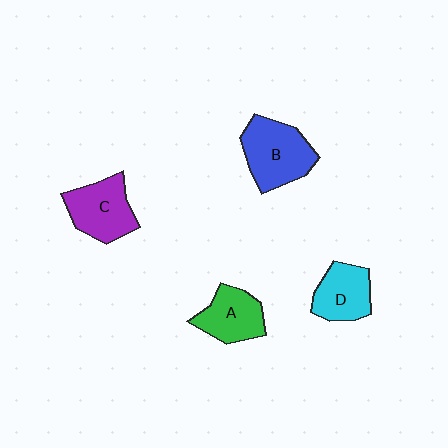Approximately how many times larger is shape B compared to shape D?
Approximately 1.4 times.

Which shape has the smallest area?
Shape D (cyan).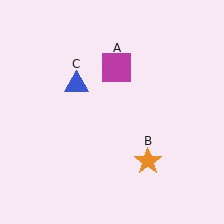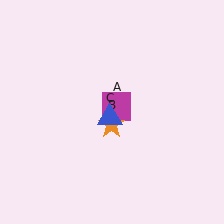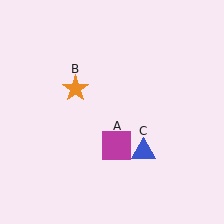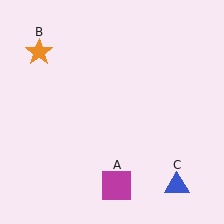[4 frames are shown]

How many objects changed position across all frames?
3 objects changed position: magenta square (object A), orange star (object B), blue triangle (object C).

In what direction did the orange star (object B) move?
The orange star (object B) moved up and to the left.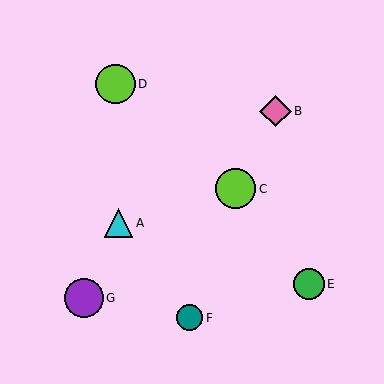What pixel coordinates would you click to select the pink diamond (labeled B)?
Click at (275, 111) to select the pink diamond B.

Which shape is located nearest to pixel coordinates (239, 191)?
The lime circle (labeled C) at (236, 189) is nearest to that location.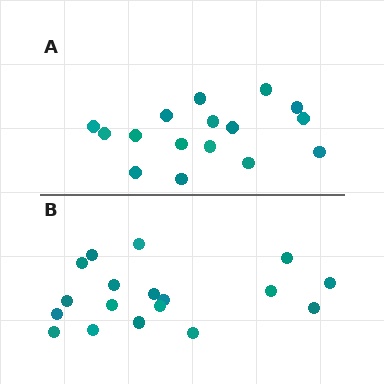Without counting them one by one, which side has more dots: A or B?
Region B (the bottom region) has more dots.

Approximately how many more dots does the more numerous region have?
Region B has just a few more — roughly 2 or 3 more dots than region A.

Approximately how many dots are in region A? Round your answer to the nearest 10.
About 20 dots. (The exact count is 16, which rounds to 20.)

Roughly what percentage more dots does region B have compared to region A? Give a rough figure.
About 10% more.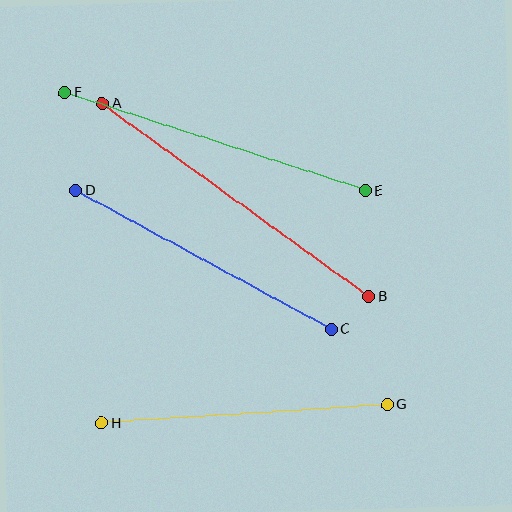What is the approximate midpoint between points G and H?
The midpoint is at approximately (245, 414) pixels.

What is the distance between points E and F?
The distance is approximately 316 pixels.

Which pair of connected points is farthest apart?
Points A and B are farthest apart.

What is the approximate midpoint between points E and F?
The midpoint is at approximately (215, 142) pixels.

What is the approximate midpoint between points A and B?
The midpoint is at approximately (236, 200) pixels.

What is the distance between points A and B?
The distance is approximately 329 pixels.